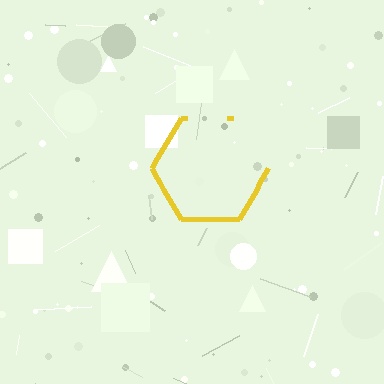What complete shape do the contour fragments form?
The contour fragments form a hexagon.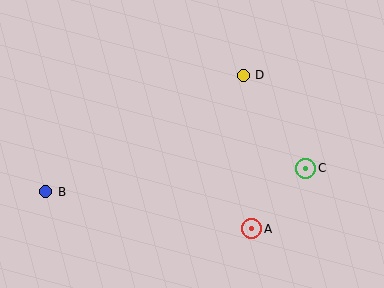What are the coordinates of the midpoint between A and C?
The midpoint between A and C is at (279, 199).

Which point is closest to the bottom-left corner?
Point B is closest to the bottom-left corner.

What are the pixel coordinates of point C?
Point C is at (306, 168).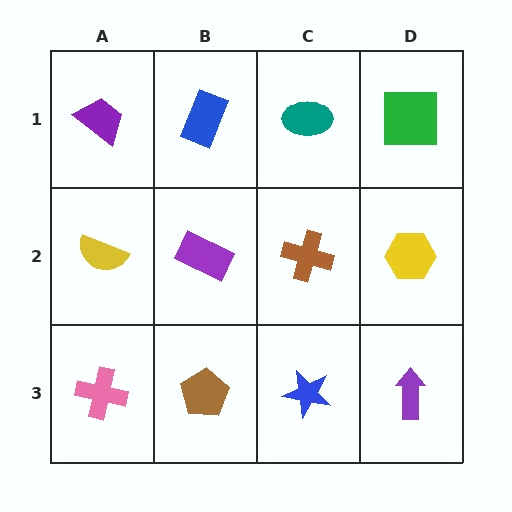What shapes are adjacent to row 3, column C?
A brown cross (row 2, column C), a brown pentagon (row 3, column B), a purple arrow (row 3, column D).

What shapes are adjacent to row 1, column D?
A yellow hexagon (row 2, column D), a teal ellipse (row 1, column C).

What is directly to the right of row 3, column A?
A brown pentagon.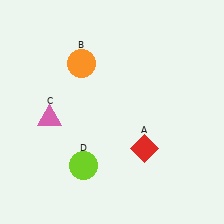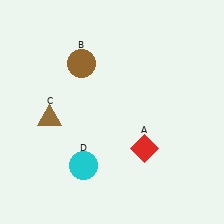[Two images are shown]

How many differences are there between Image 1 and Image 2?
There are 3 differences between the two images.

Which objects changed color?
B changed from orange to brown. C changed from pink to brown. D changed from lime to cyan.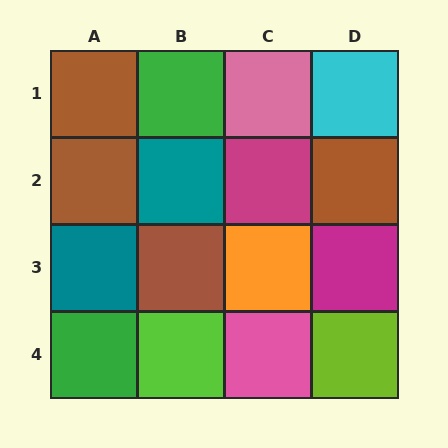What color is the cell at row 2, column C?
Magenta.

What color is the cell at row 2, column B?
Teal.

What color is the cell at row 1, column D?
Cyan.